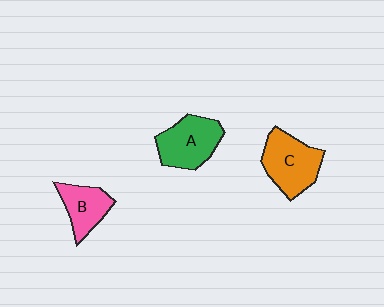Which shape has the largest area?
Shape C (orange).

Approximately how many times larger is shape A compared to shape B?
Approximately 1.4 times.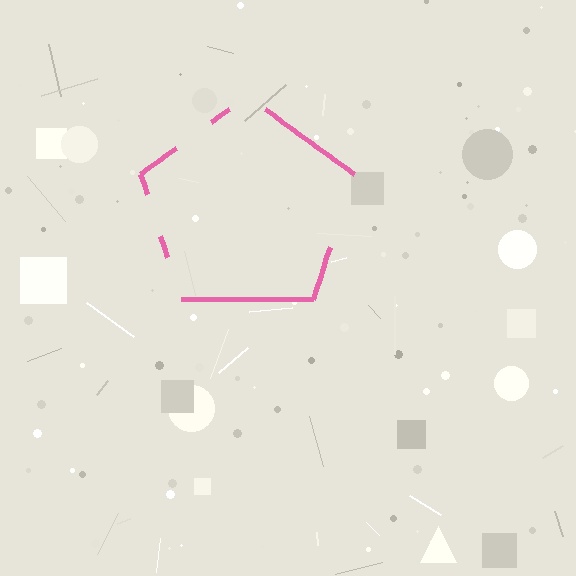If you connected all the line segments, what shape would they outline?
They would outline a pentagon.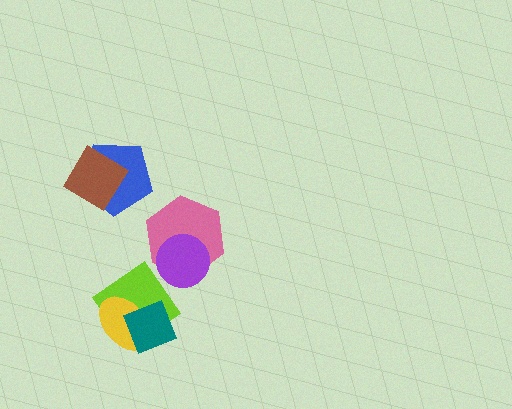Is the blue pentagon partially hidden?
Yes, it is partially covered by another shape.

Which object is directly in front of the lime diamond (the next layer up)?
The purple circle is directly in front of the lime diamond.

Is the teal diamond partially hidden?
No, no other shape covers it.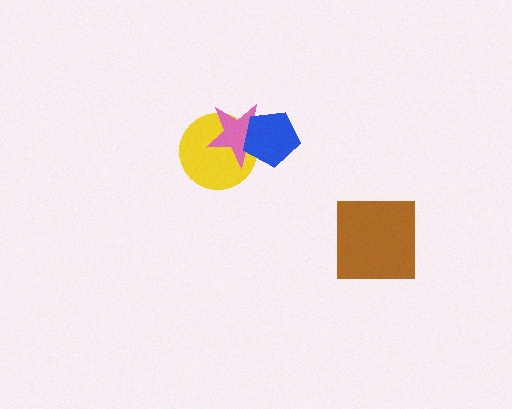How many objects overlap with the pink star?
2 objects overlap with the pink star.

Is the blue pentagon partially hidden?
No, no other shape covers it.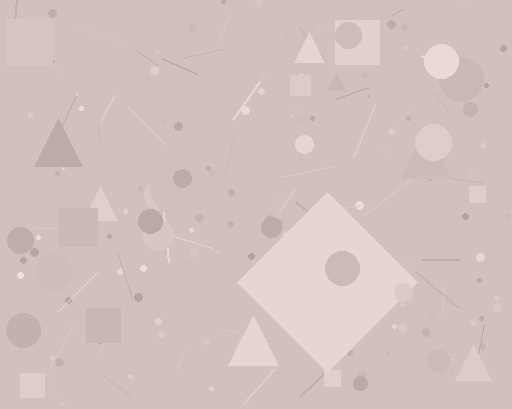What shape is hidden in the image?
A diamond is hidden in the image.